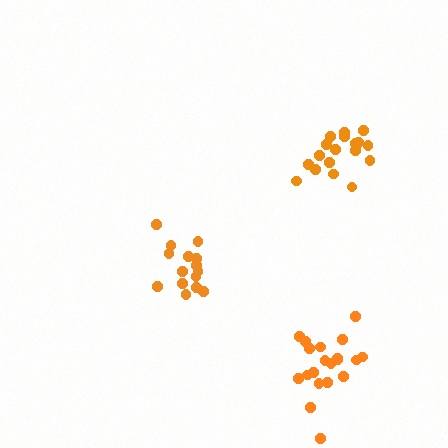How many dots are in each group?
Group 1: 20 dots, Group 2: 18 dots, Group 3: 15 dots (53 total).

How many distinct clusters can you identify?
There are 3 distinct clusters.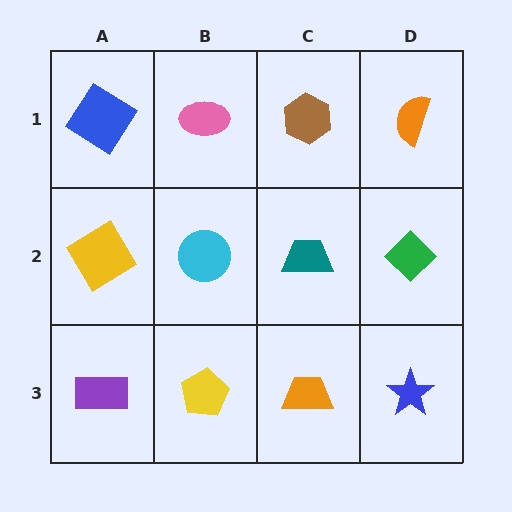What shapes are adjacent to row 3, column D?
A green diamond (row 2, column D), an orange trapezoid (row 3, column C).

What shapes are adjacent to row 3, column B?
A cyan circle (row 2, column B), a purple rectangle (row 3, column A), an orange trapezoid (row 3, column C).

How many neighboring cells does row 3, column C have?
3.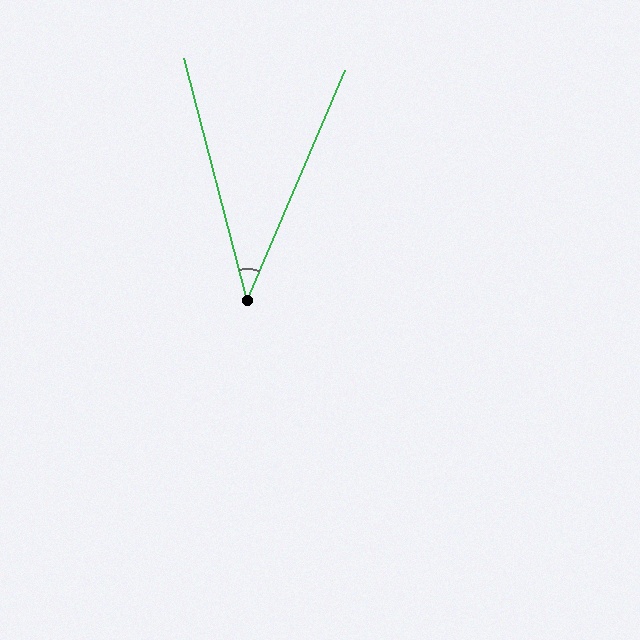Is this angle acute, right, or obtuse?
It is acute.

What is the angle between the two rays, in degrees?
Approximately 38 degrees.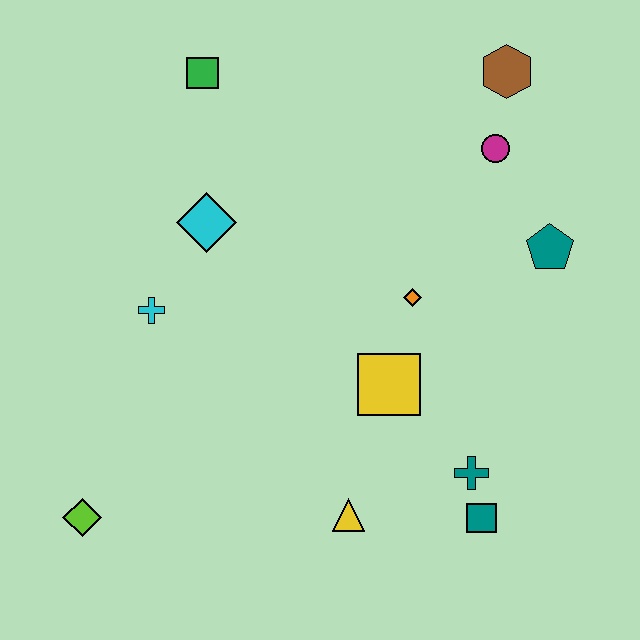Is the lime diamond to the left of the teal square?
Yes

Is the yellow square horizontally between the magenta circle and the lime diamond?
Yes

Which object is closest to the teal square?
The teal cross is closest to the teal square.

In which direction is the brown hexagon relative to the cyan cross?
The brown hexagon is to the right of the cyan cross.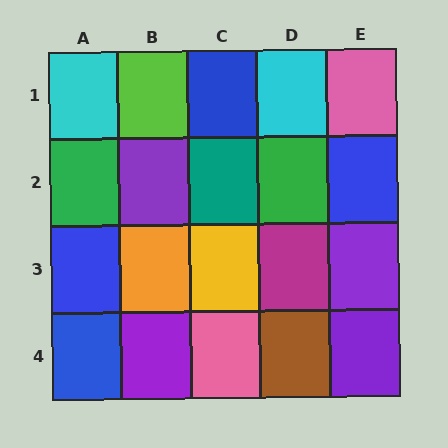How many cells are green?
2 cells are green.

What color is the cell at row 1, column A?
Cyan.